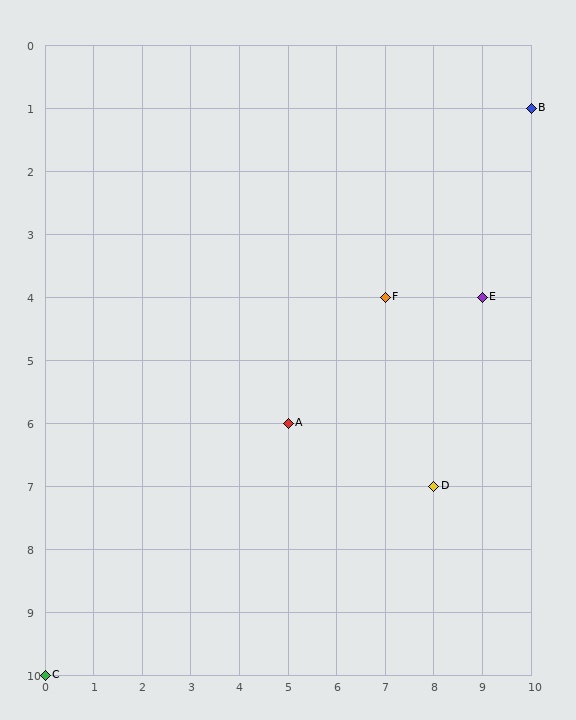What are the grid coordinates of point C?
Point C is at grid coordinates (0, 10).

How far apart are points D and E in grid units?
Points D and E are 1 column and 3 rows apart (about 3.2 grid units diagonally).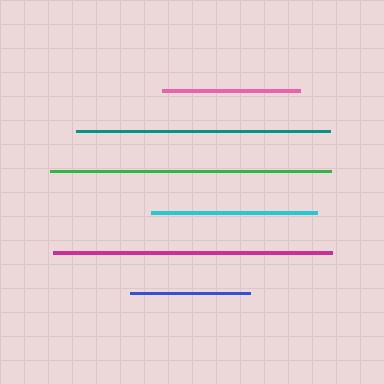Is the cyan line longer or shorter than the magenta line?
The magenta line is longer than the cyan line.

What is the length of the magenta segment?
The magenta segment is approximately 279 pixels long.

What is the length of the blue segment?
The blue segment is approximately 120 pixels long.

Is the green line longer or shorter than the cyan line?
The green line is longer than the cyan line.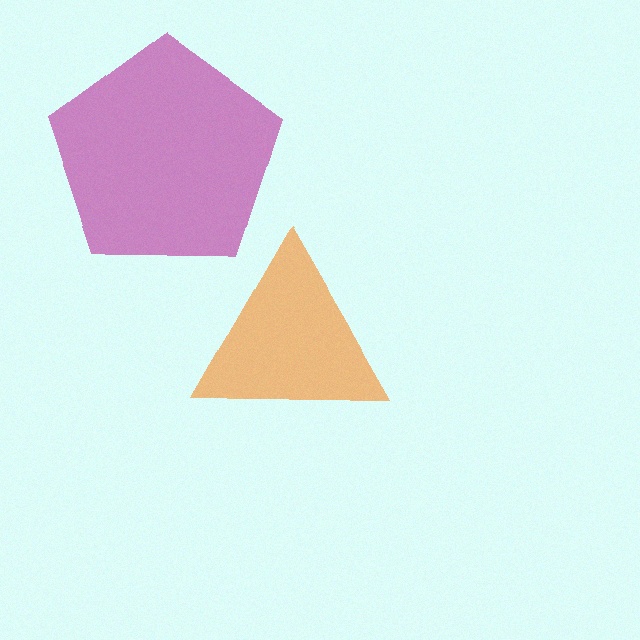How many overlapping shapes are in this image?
There are 2 overlapping shapes in the image.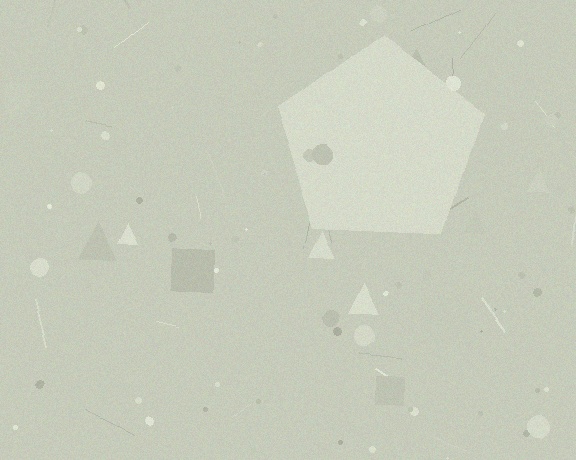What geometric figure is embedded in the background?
A pentagon is embedded in the background.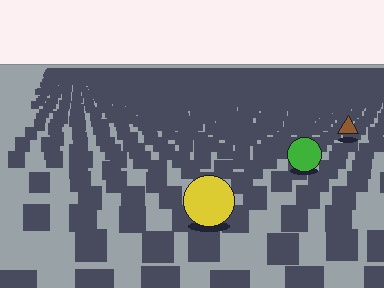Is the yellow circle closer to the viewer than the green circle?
Yes. The yellow circle is closer — you can tell from the texture gradient: the ground texture is coarser near it.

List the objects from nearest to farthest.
From nearest to farthest: the yellow circle, the green circle, the brown triangle.